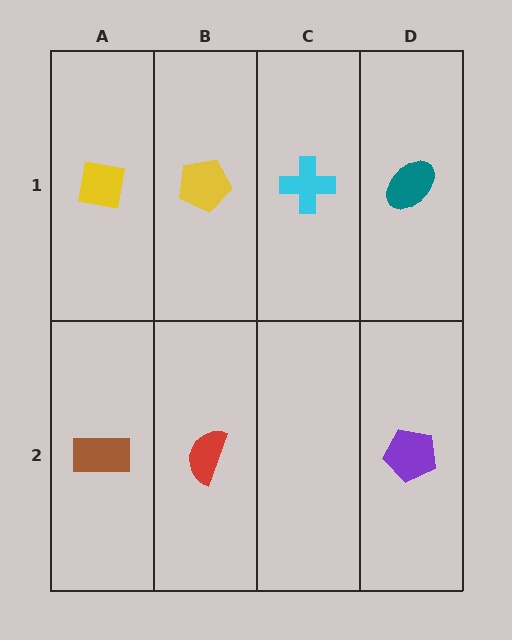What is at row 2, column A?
A brown rectangle.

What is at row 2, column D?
A purple pentagon.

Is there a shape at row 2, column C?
No, that cell is empty.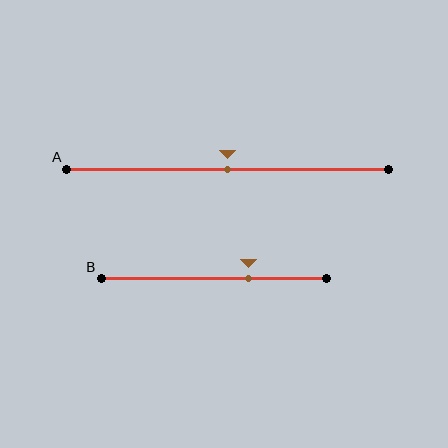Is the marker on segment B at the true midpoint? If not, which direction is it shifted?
No, the marker on segment B is shifted to the right by about 15% of the segment length.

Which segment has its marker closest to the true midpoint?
Segment A has its marker closest to the true midpoint.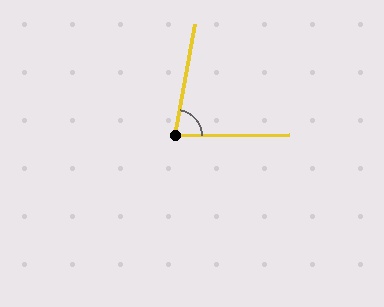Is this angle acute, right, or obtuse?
It is acute.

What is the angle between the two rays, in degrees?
Approximately 80 degrees.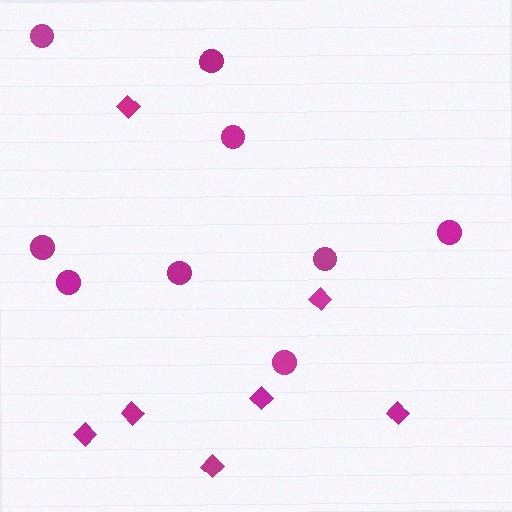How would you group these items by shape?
There are 2 groups: one group of diamonds (7) and one group of circles (9).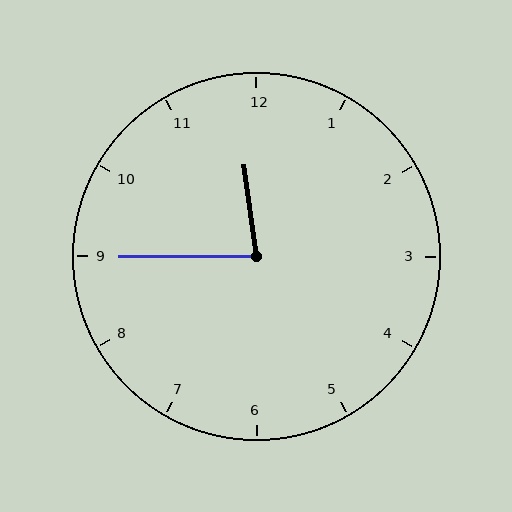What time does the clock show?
11:45.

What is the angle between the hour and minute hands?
Approximately 82 degrees.